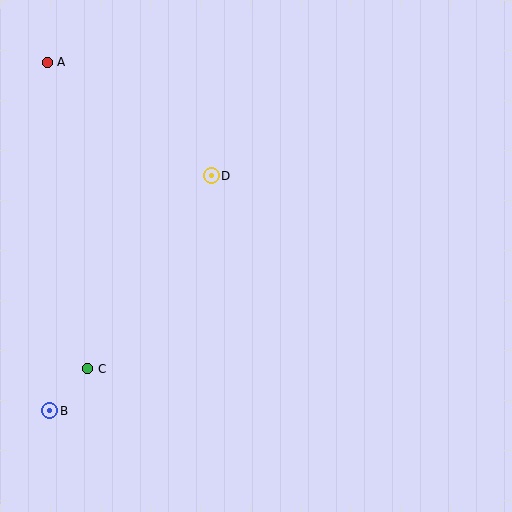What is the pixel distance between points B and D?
The distance between B and D is 285 pixels.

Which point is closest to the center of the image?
Point D at (211, 176) is closest to the center.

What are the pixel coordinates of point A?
Point A is at (47, 62).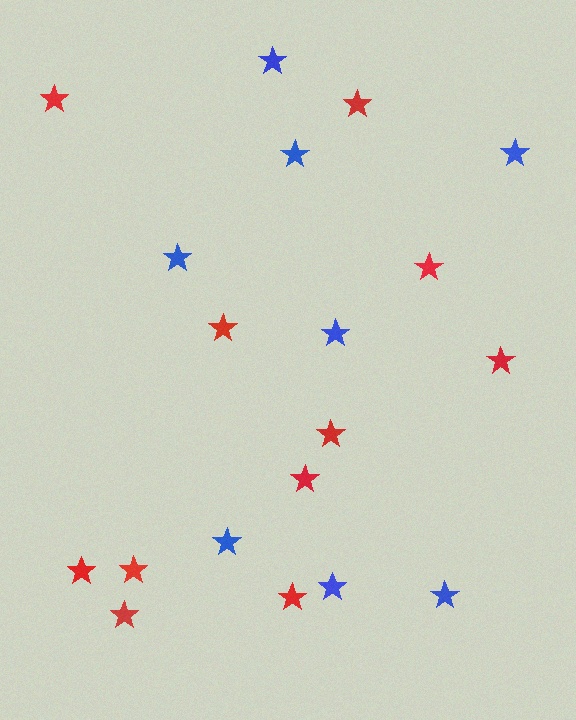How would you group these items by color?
There are 2 groups: one group of blue stars (8) and one group of red stars (11).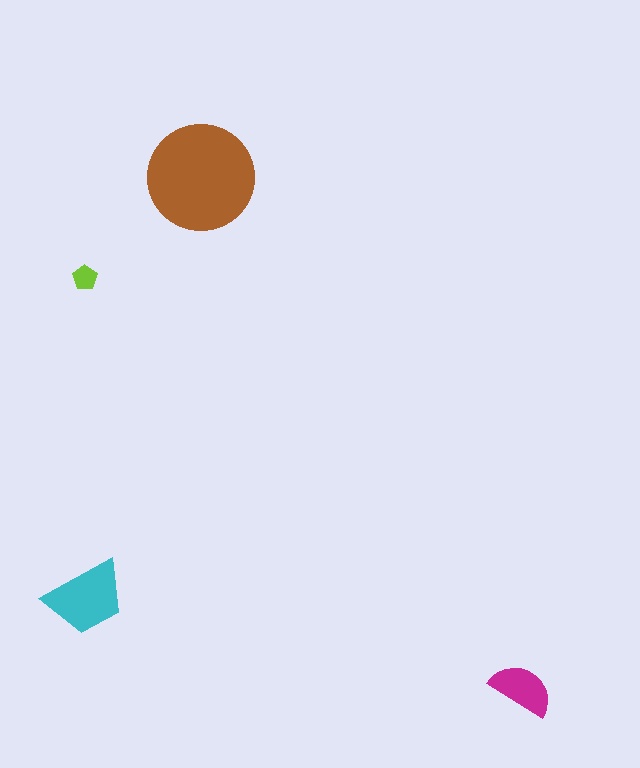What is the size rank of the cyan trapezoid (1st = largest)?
2nd.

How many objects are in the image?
There are 4 objects in the image.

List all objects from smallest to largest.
The lime pentagon, the magenta semicircle, the cyan trapezoid, the brown circle.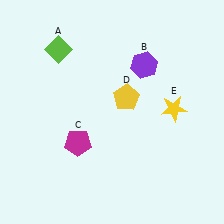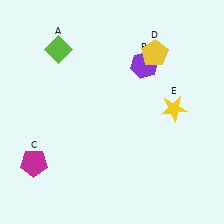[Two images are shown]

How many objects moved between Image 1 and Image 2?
2 objects moved between the two images.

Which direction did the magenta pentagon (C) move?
The magenta pentagon (C) moved left.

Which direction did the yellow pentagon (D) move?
The yellow pentagon (D) moved up.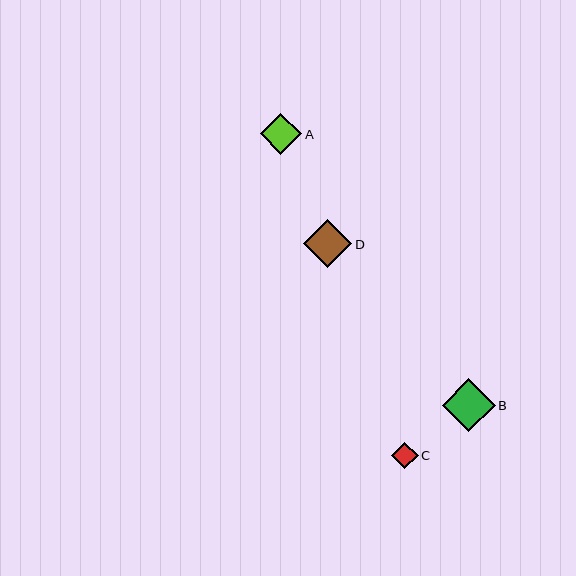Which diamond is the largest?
Diamond B is the largest with a size of approximately 52 pixels.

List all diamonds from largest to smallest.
From largest to smallest: B, D, A, C.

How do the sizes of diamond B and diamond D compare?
Diamond B and diamond D are approximately the same size.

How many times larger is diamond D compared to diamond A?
Diamond D is approximately 1.2 times the size of diamond A.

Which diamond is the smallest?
Diamond C is the smallest with a size of approximately 26 pixels.